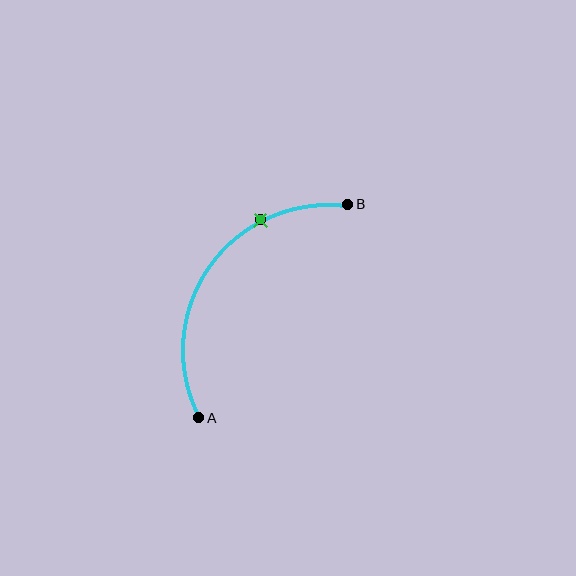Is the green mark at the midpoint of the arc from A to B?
No. The green mark lies on the arc but is closer to endpoint B. The arc midpoint would be at the point on the curve equidistant along the arc from both A and B.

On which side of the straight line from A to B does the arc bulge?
The arc bulges above and to the left of the straight line connecting A and B.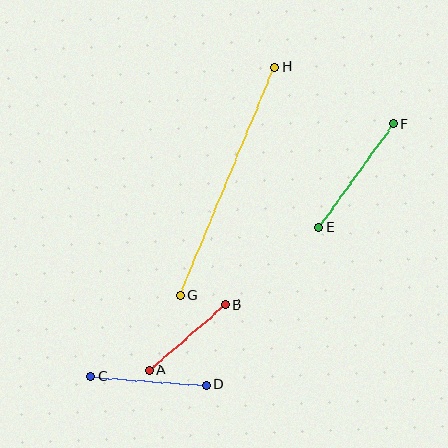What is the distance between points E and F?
The distance is approximately 127 pixels.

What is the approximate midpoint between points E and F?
The midpoint is at approximately (356, 176) pixels.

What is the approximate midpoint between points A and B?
The midpoint is at approximately (187, 338) pixels.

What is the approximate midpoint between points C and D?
The midpoint is at approximately (148, 381) pixels.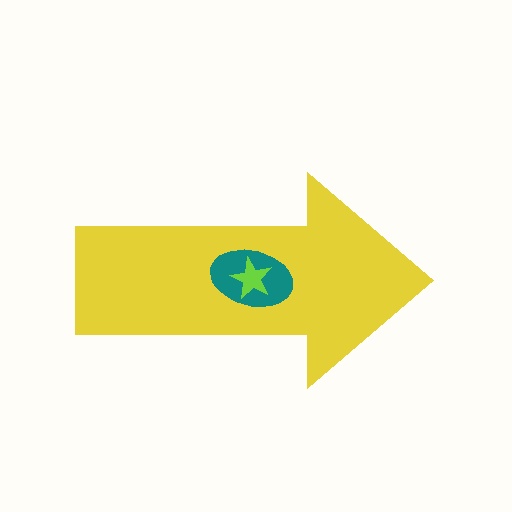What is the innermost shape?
The lime star.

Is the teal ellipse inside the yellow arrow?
Yes.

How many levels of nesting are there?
3.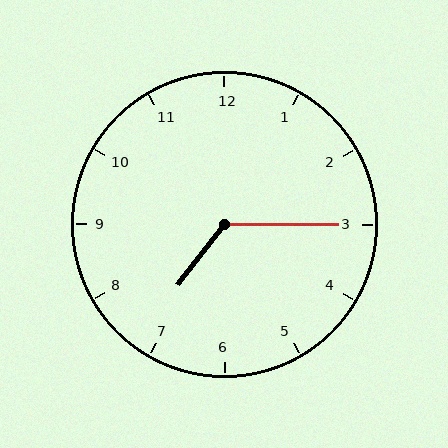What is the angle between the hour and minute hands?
Approximately 128 degrees.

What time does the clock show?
7:15.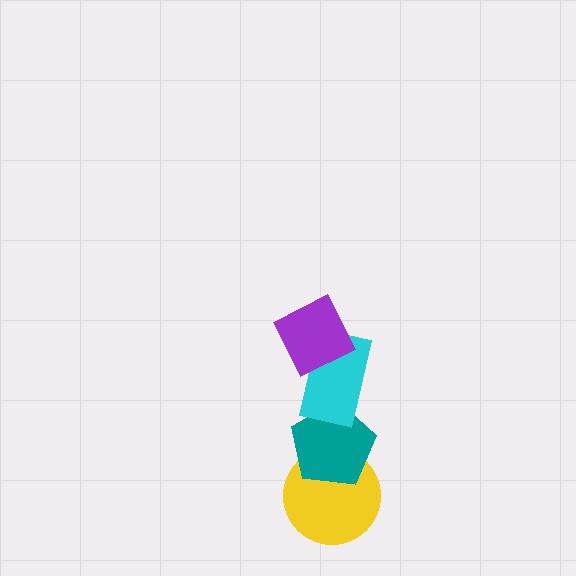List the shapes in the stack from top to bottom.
From top to bottom: the purple diamond, the cyan rectangle, the teal pentagon, the yellow circle.